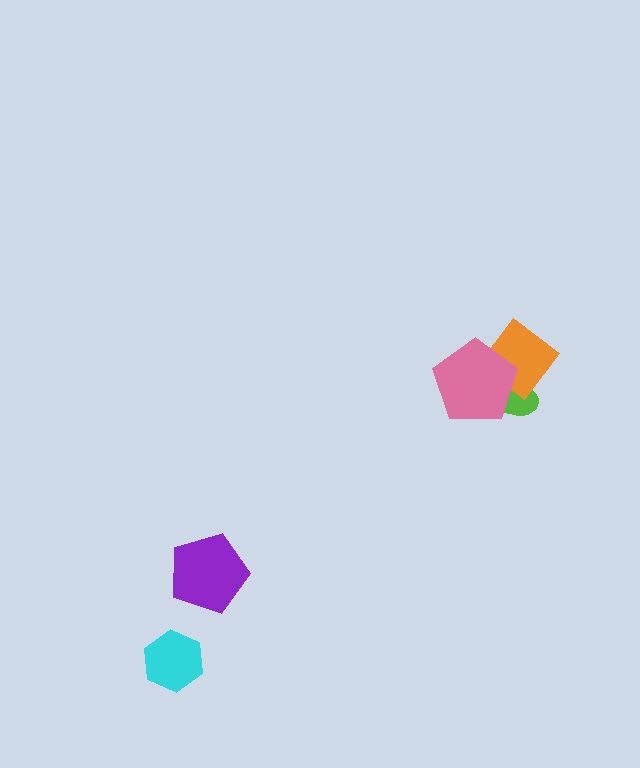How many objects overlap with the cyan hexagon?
0 objects overlap with the cyan hexagon.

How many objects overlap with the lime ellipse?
2 objects overlap with the lime ellipse.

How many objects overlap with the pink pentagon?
2 objects overlap with the pink pentagon.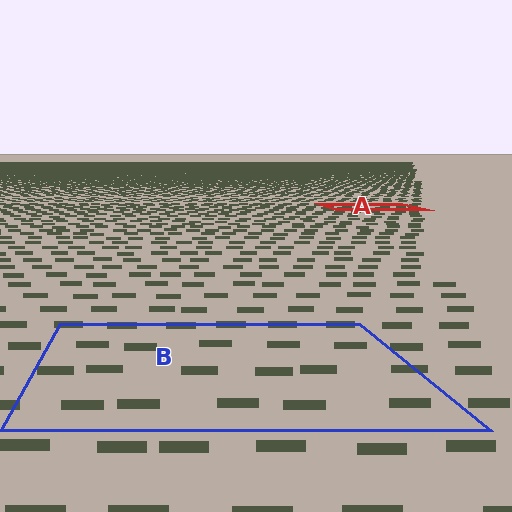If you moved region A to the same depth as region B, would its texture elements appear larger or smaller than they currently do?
They would appear larger. At a closer depth, the same texture elements are projected at a bigger on-screen size.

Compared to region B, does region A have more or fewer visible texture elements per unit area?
Region A has more texture elements per unit area — they are packed more densely because it is farther away.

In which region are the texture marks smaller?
The texture marks are smaller in region A, because it is farther away.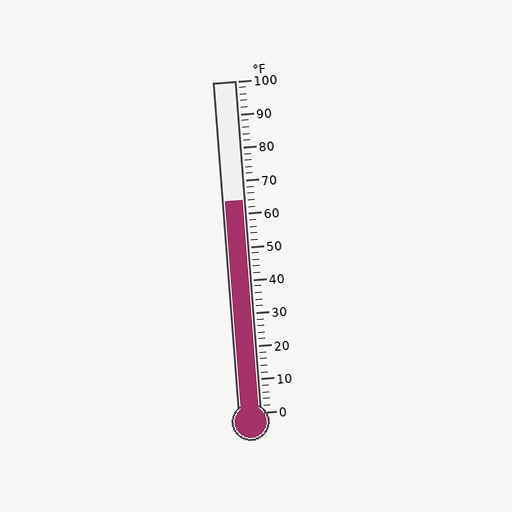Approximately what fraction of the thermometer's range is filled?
The thermometer is filled to approximately 65% of its range.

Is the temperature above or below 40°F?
The temperature is above 40°F.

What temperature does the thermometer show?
The thermometer shows approximately 64°F.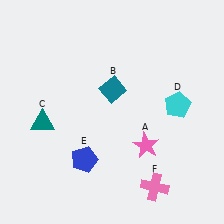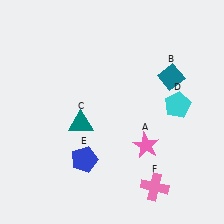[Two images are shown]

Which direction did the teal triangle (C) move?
The teal triangle (C) moved right.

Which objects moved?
The objects that moved are: the teal diamond (B), the teal triangle (C).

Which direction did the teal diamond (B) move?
The teal diamond (B) moved right.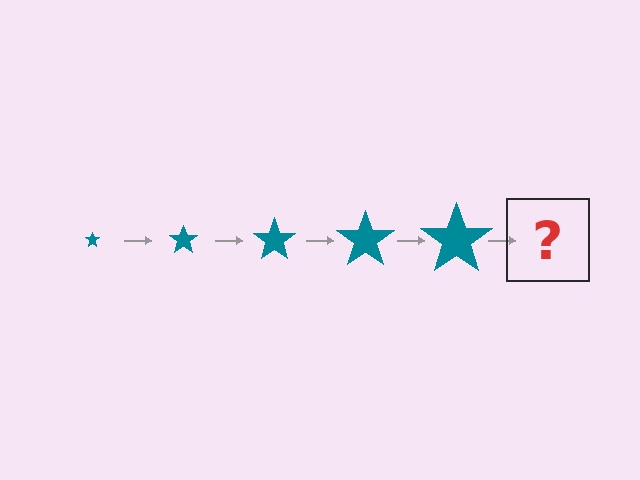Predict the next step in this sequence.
The next step is a teal star, larger than the previous one.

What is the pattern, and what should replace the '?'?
The pattern is that the star gets progressively larger each step. The '?' should be a teal star, larger than the previous one.